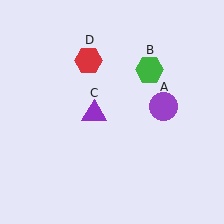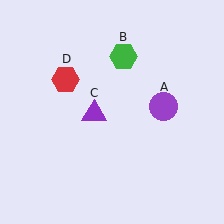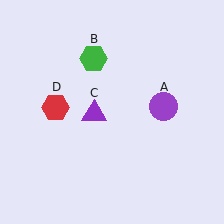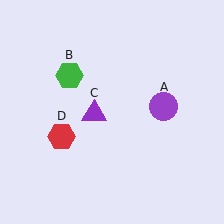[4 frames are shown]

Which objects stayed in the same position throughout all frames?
Purple circle (object A) and purple triangle (object C) remained stationary.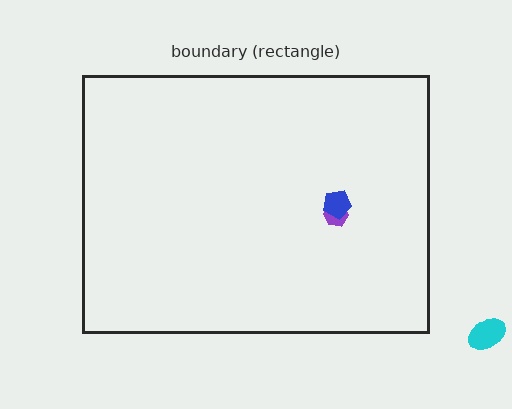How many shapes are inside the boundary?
2 inside, 1 outside.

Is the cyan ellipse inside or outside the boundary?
Outside.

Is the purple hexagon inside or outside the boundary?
Inside.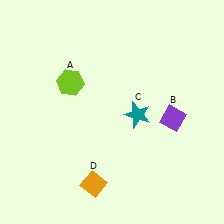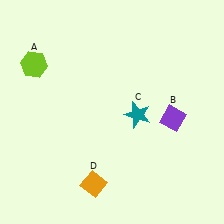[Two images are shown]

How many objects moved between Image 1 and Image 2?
1 object moved between the two images.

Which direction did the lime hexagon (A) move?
The lime hexagon (A) moved left.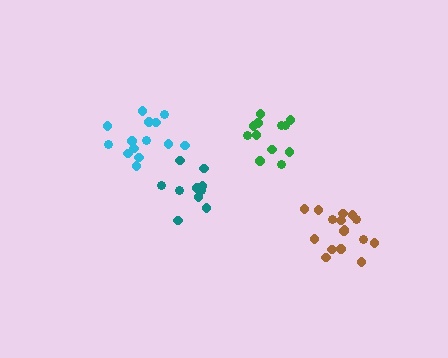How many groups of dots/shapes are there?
There are 4 groups.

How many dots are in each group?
Group 1: 14 dots, Group 2: 12 dots, Group 3: 16 dots, Group 4: 10 dots (52 total).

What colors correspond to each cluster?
The clusters are colored: cyan, green, brown, teal.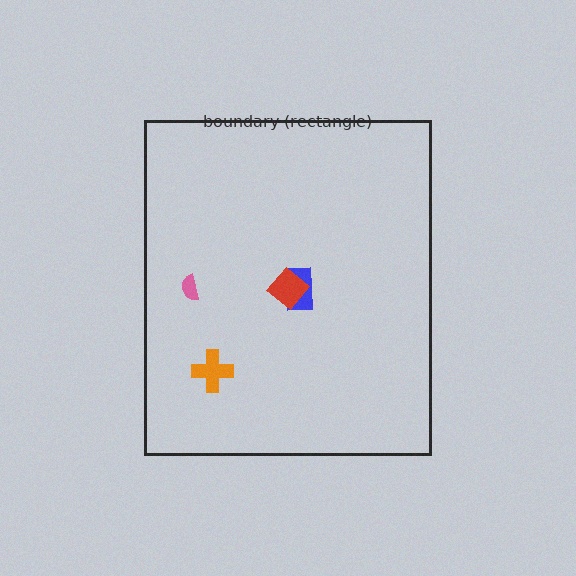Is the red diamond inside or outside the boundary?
Inside.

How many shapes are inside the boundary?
4 inside, 0 outside.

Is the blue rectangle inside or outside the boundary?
Inside.